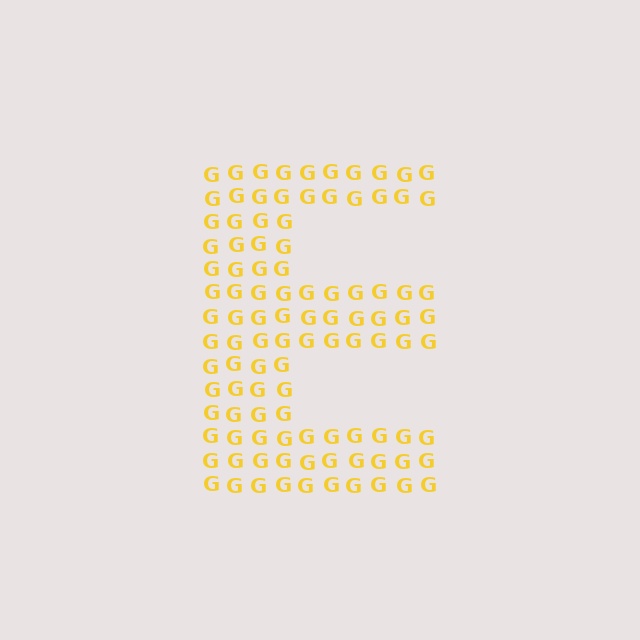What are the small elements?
The small elements are letter G's.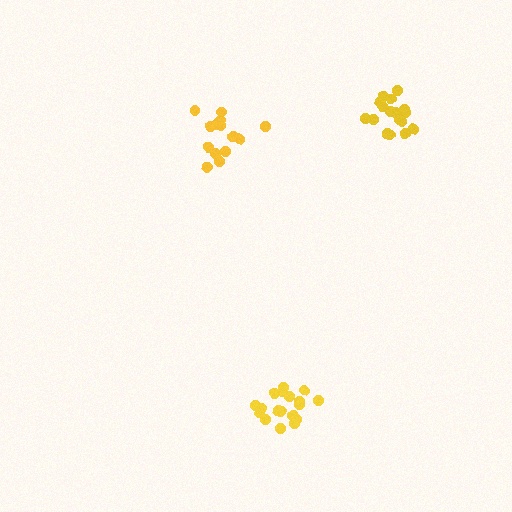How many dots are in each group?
Group 1: 18 dots, Group 2: 18 dots, Group 3: 14 dots (50 total).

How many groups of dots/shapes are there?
There are 3 groups.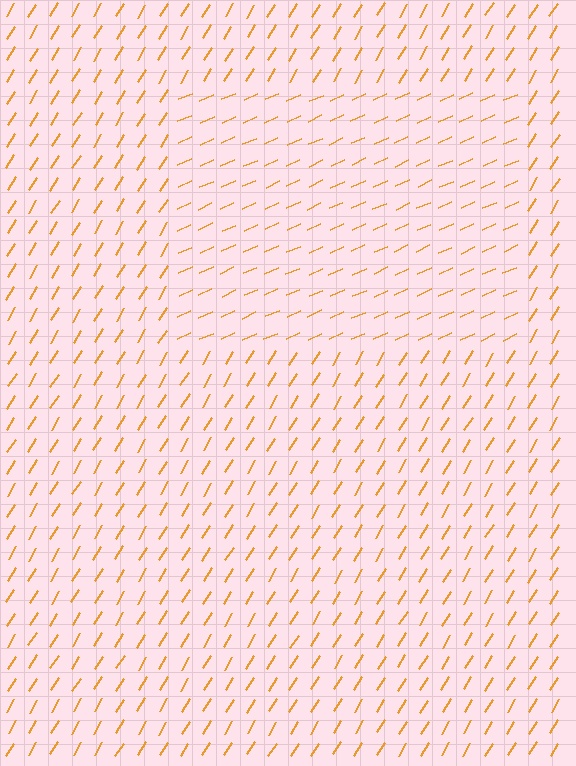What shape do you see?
I see a rectangle.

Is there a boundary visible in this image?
Yes, there is a texture boundary formed by a change in line orientation.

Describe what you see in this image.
The image is filled with small orange line segments. A rectangle region in the image has lines oriented differently from the surrounding lines, creating a visible texture boundary.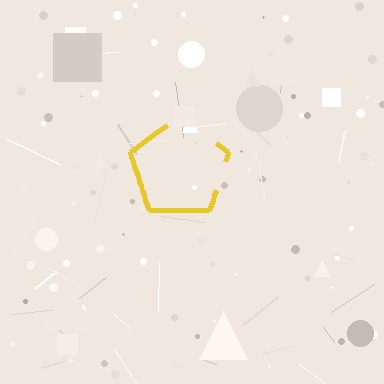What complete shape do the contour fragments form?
The contour fragments form a pentagon.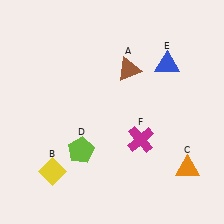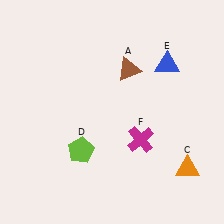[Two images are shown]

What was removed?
The yellow diamond (B) was removed in Image 2.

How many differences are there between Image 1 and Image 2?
There is 1 difference between the two images.